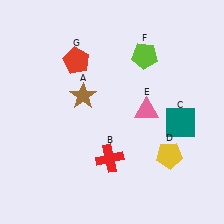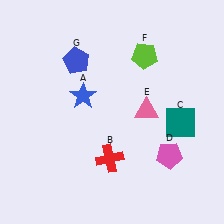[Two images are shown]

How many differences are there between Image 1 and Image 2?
There are 3 differences between the two images.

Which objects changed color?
A changed from brown to blue. D changed from yellow to pink. G changed from red to blue.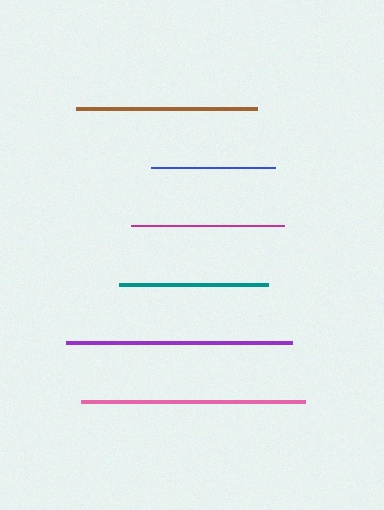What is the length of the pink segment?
The pink segment is approximately 224 pixels long.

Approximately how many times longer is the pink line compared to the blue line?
The pink line is approximately 1.8 times the length of the blue line.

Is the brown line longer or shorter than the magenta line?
The brown line is longer than the magenta line.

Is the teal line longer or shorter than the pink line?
The pink line is longer than the teal line.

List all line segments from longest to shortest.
From longest to shortest: purple, pink, brown, magenta, teal, blue.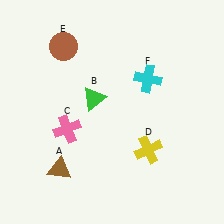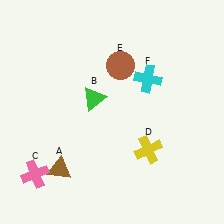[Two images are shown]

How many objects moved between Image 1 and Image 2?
2 objects moved between the two images.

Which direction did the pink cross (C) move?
The pink cross (C) moved down.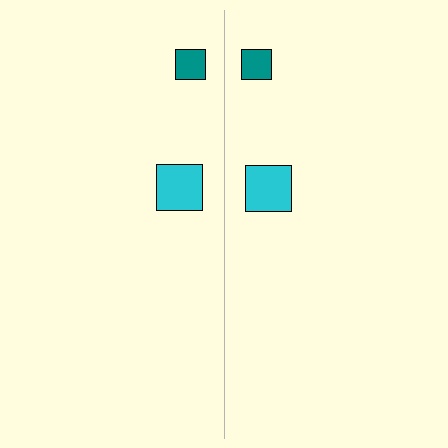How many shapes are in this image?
There are 4 shapes in this image.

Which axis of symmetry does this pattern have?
The pattern has a vertical axis of symmetry running through the center of the image.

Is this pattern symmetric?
Yes, this pattern has bilateral (reflection) symmetry.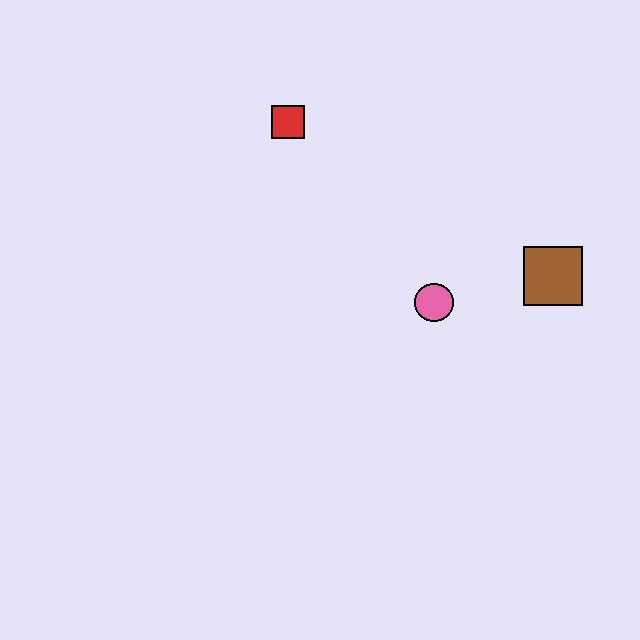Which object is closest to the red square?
The pink circle is closest to the red square.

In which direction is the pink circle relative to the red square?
The pink circle is below the red square.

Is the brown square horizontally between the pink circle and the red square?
No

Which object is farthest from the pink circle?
The red square is farthest from the pink circle.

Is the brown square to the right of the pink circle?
Yes